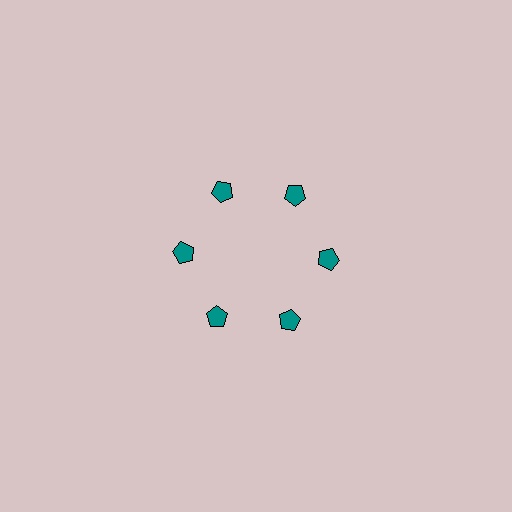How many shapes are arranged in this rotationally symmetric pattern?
There are 6 shapes, arranged in 6 groups of 1.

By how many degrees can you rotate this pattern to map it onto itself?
The pattern maps onto itself every 60 degrees of rotation.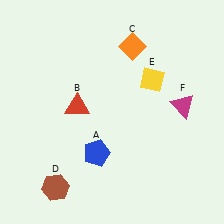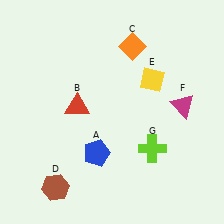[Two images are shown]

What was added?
A lime cross (G) was added in Image 2.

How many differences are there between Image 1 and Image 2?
There is 1 difference between the two images.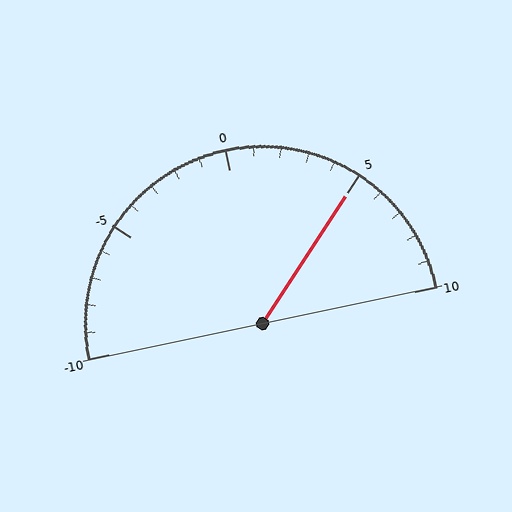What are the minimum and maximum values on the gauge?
The gauge ranges from -10 to 10.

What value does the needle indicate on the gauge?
The needle indicates approximately 5.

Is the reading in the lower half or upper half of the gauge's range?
The reading is in the upper half of the range (-10 to 10).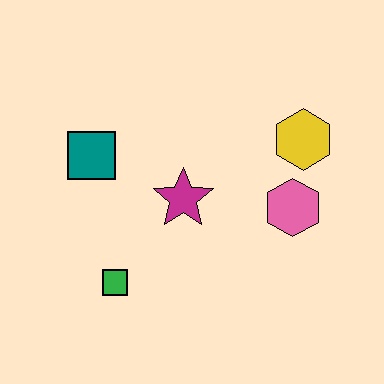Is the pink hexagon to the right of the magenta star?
Yes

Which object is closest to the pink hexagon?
The yellow hexagon is closest to the pink hexagon.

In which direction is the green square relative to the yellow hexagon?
The green square is to the left of the yellow hexagon.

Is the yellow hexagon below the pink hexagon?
No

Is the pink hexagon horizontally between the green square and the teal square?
No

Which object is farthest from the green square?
The yellow hexagon is farthest from the green square.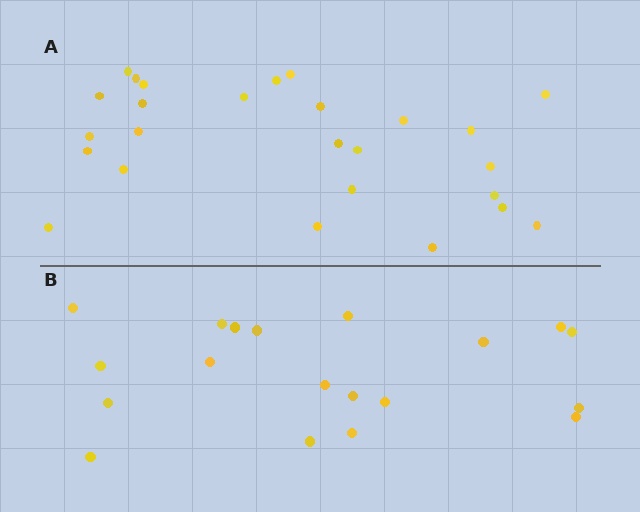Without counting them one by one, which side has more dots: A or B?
Region A (the top region) has more dots.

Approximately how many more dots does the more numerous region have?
Region A has roughly 8 or so more dots than region B.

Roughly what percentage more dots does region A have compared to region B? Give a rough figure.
About 35% more.